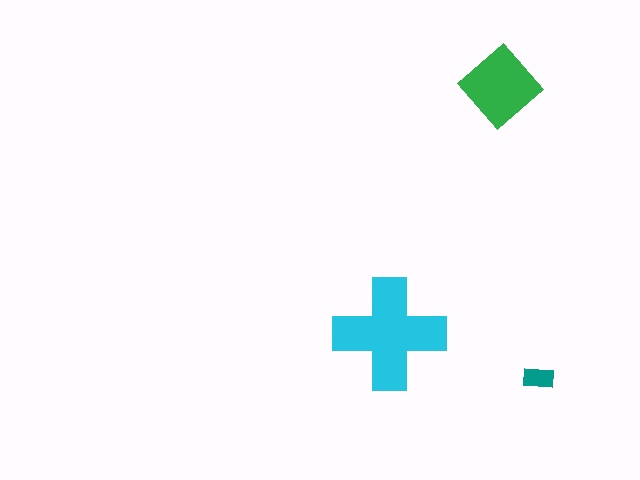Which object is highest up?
The green diamond is topmost.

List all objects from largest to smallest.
The cyan cross, the green diamond, the teal rectangle.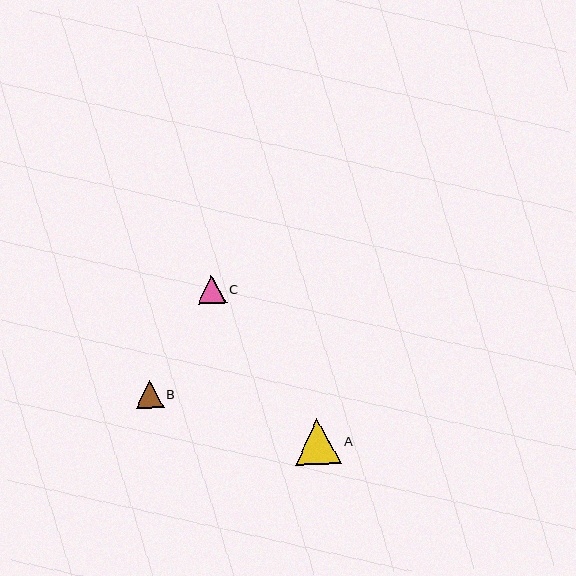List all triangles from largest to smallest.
From largest to smallest: A, C, B.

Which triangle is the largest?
Triangle A is the largest with a size of approximately 46 pixels.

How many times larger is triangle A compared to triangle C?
Triangle A is approximately 1.6 times the size of triangle C.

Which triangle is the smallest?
Triangle B is the smallest with a size of approximately 28 pixels.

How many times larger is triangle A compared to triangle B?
Triangle A is approximately 1.7 times the size of triangle B.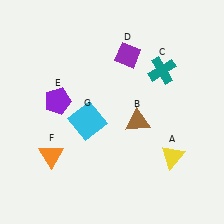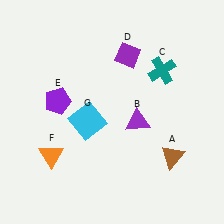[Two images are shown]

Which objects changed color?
A changed from yellow to brown. B changed from brown to purple.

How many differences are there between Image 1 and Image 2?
There are 2 differences between the two images.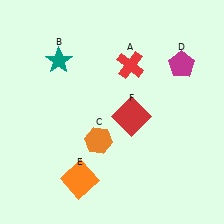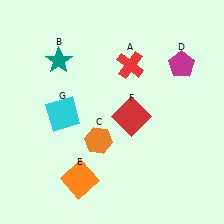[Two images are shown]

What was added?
A cyan square (G) was added in Image 2.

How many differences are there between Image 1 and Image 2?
There is 1 difference between the two images.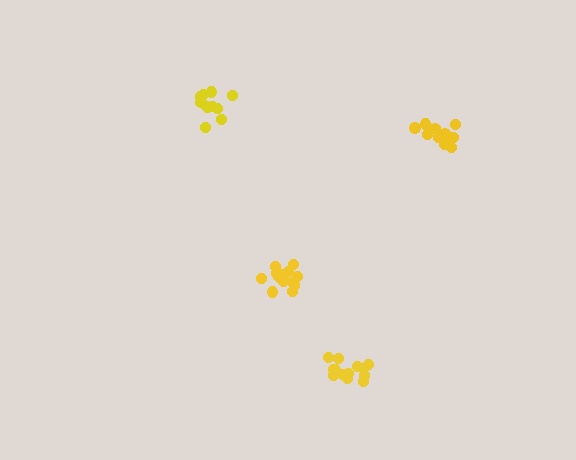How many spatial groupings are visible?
There are 4 spatial groupings.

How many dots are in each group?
Group 1: 15 dots, Group 2: 12 dots, Group 3: 12 dots, Group 4: 13 dots (52 total).